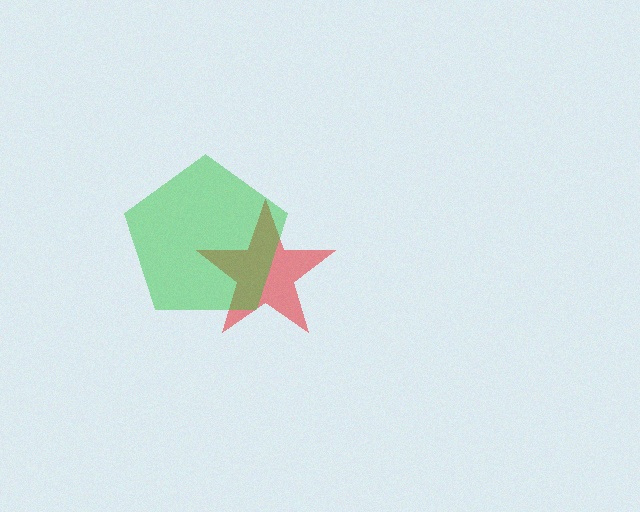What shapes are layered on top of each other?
The layered shapes are: a red star, a green pentagon.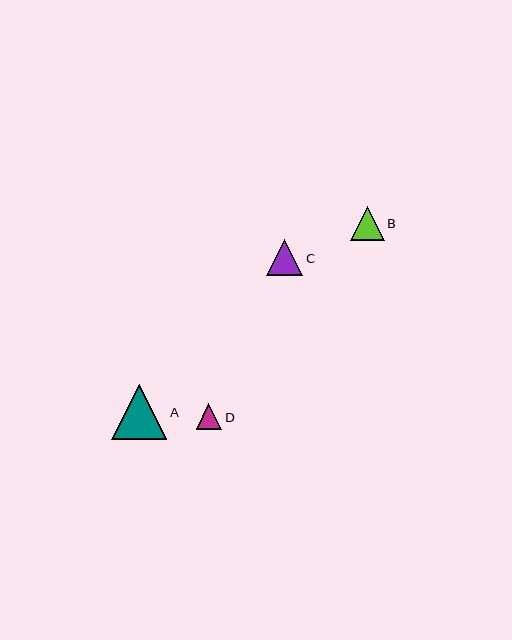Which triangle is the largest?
Triangle A is the largest with a size of approximately 55 pixels.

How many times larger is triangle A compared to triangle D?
Triangle A is approximately 2.1 times the size of triangle D.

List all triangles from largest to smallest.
From largest to smallest: A, C, B, D.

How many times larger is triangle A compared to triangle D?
Triangle A is approximately 2.1 times the size of triangle D.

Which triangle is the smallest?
Triangle D is the smallest with a size of approximately 26 pixels.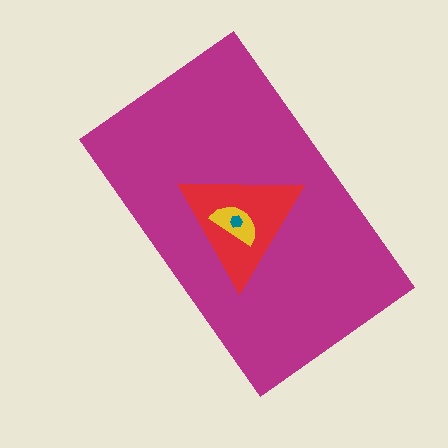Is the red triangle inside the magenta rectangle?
Yes.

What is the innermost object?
The teal hexagon.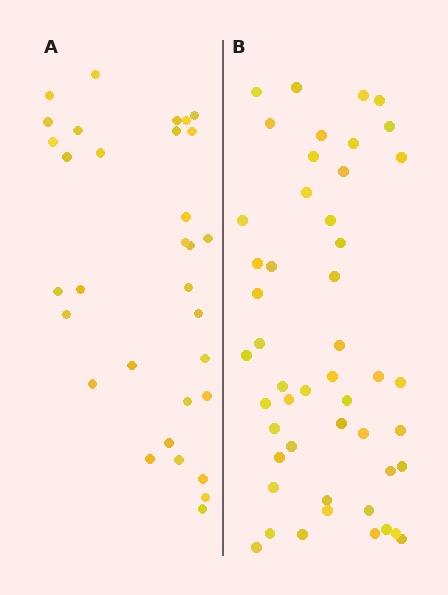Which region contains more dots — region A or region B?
Region B (the right region) has more dots.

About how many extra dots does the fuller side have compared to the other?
Region B has approximately 15 more dots than region A.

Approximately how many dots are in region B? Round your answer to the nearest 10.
About 50 dots. (The exact count is 49, which rounds to 50.)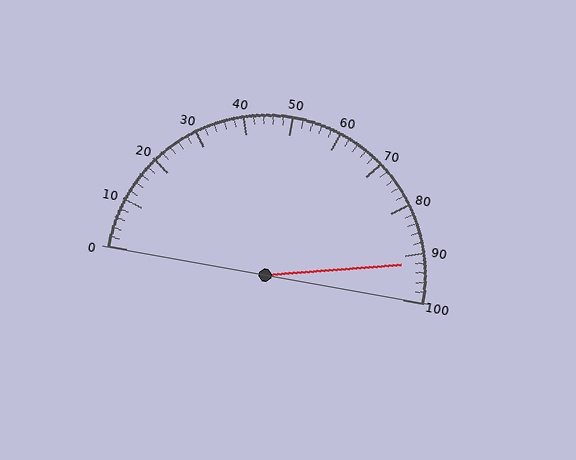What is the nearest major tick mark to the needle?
The nearest major tick mark is 90.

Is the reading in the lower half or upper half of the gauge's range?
The reading is in the upper half of the range (0 to 100).